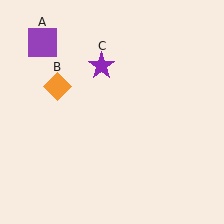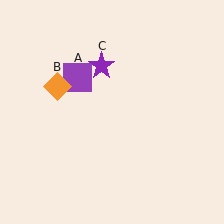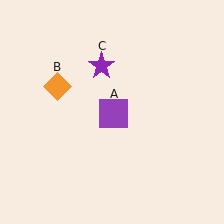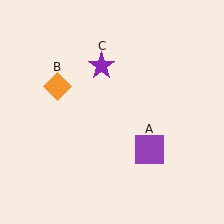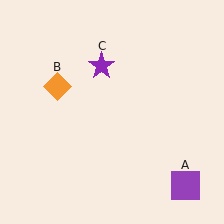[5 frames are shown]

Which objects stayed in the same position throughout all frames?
Orange diamond (object B) and purple star (object C) remained stationary.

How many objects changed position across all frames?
1 object changed position: purple square (object A).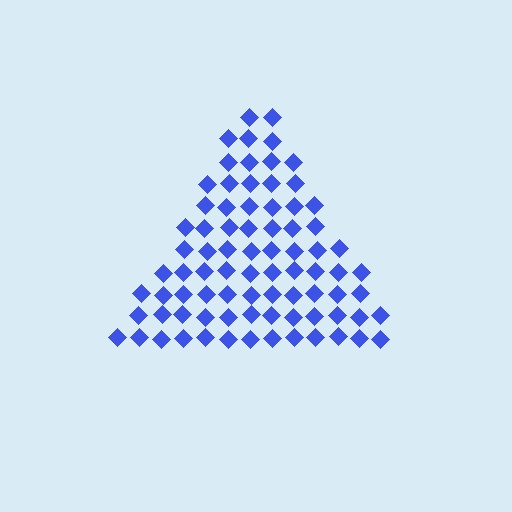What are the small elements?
The small elements are diamonds.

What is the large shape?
The large shape is a triangle.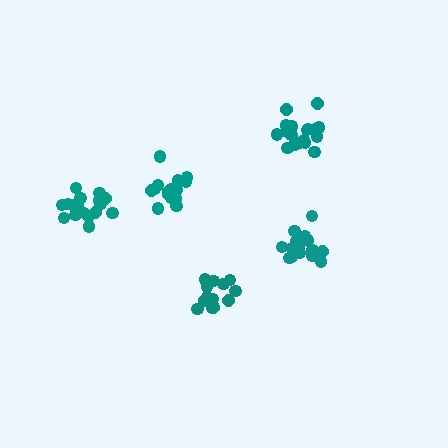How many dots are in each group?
Group 1: 18 dots, Group 2: 14 dots, Group 3: 16 dots, Group 4: 19 dots, Group 5: 18 dots (85 total).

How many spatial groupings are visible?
There are 5 spatial groupings.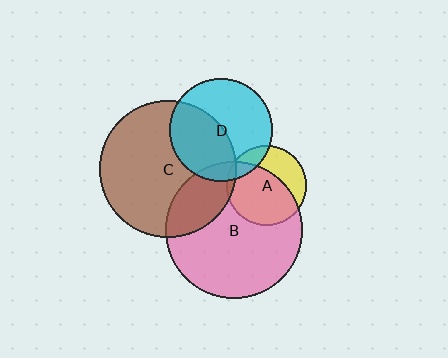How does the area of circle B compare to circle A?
Approximately 3.0 times.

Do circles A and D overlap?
Yes.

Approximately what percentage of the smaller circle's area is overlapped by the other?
Approximately 15%.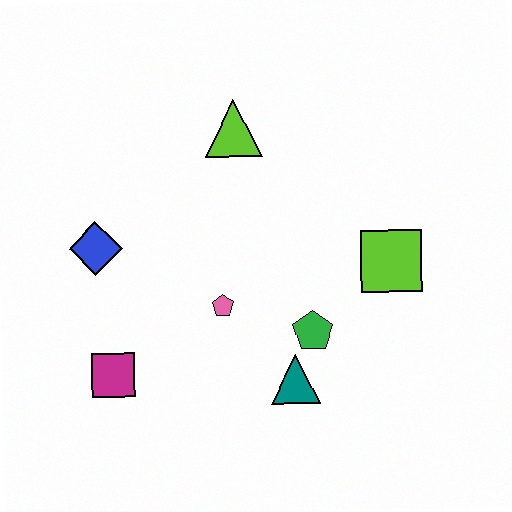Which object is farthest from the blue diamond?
The lime square is farthest from the blue diamond.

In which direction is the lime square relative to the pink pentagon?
The lime square is to the right of the pink pentagon.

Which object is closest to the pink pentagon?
The green pentagon is closest to the pink pentagon.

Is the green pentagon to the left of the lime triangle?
No